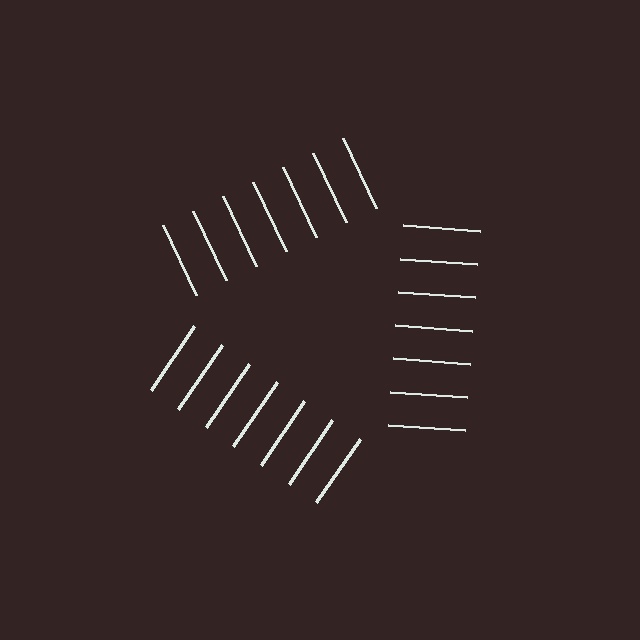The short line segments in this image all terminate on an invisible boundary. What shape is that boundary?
An illusory triangle — the line segments terminate on its edges but no continuous stroke is drawn.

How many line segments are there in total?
21 — 7 along each of the 3 edges.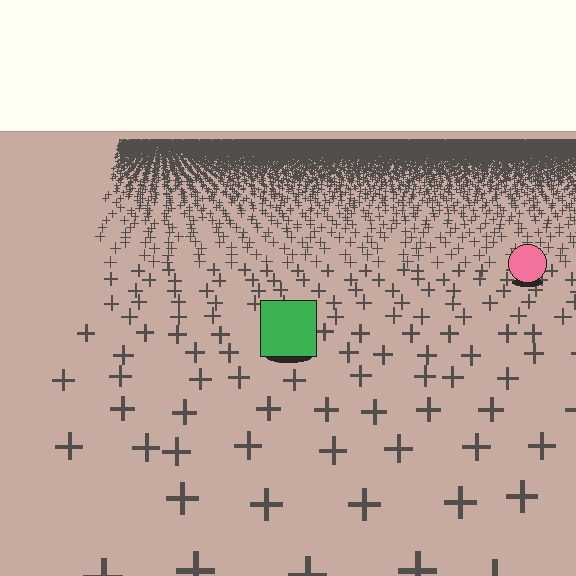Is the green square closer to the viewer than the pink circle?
Yes. The green square is closer — you can tell from the texture gradient: the ground texture is coarser near it.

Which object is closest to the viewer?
The green square is closest. The texture marks near it are larger and more spread out.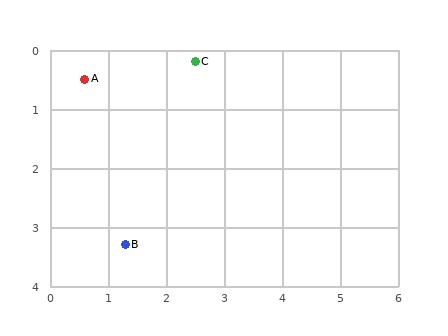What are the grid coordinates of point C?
Point C is at approximately (2.5, 0.2).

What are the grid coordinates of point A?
Point A is at approximately (0.6, 0.5).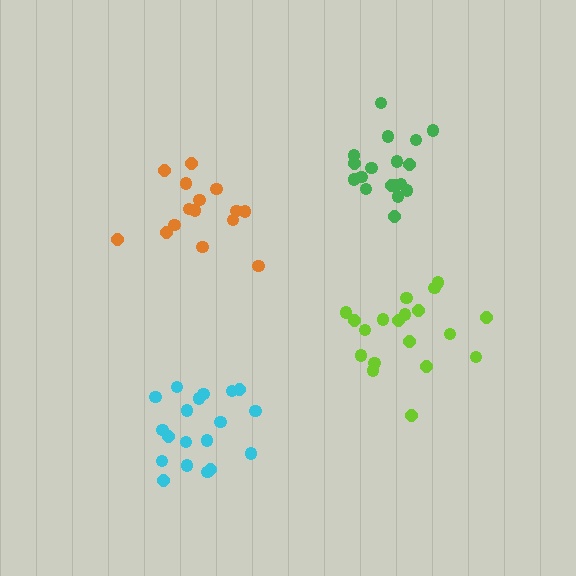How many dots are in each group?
Group 1: 15 dots, Group 2: 19 dots, Group 3: 19 dots, Group 4: 18 dots (71 total).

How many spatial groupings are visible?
There are 4 spatial groupings.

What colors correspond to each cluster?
The clusters are colored: orange, cyan, lime, green.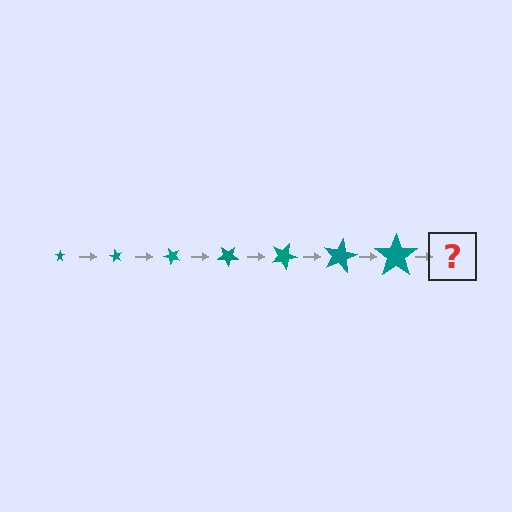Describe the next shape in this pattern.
It should be a star, larger than the previous one and rotated 420 degrees from the start.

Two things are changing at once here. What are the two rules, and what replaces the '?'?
The two rules are that the star grows larger each step and it rotates 60 degrees each step. The '?' should be a star, larger than the previous one and rotated 420 degrees from the start.